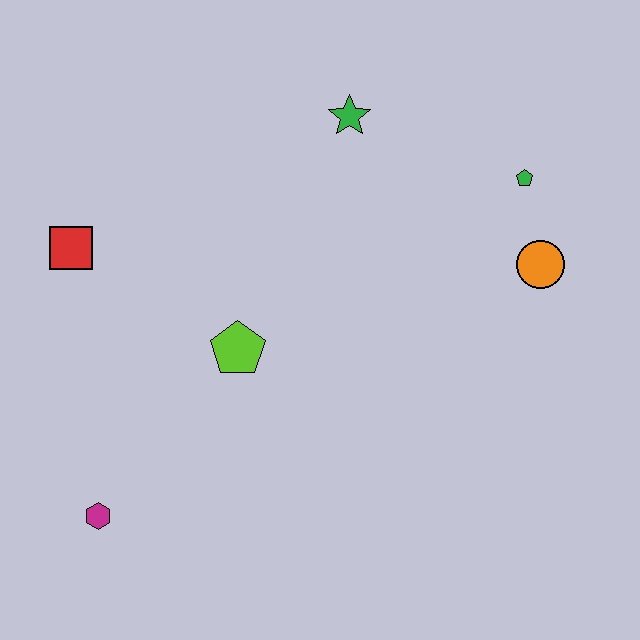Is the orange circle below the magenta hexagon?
No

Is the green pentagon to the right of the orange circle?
No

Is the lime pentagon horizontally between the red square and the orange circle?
Yes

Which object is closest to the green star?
The green pentagon is closest to the green star.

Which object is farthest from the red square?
The orange circle is farthest from the red square.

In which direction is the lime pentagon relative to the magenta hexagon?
The lime pentagon is above the magenta hexagon.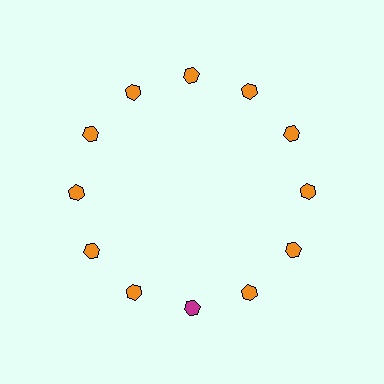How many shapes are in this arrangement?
There are 12 shapes arranged in a ring pattern.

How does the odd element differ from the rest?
It has a different color: magenta instead of orange.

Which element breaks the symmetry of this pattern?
The magenta hexagon at roughly the 6 o'clock position breaks the symmetry. All other shapes are orange hexagons.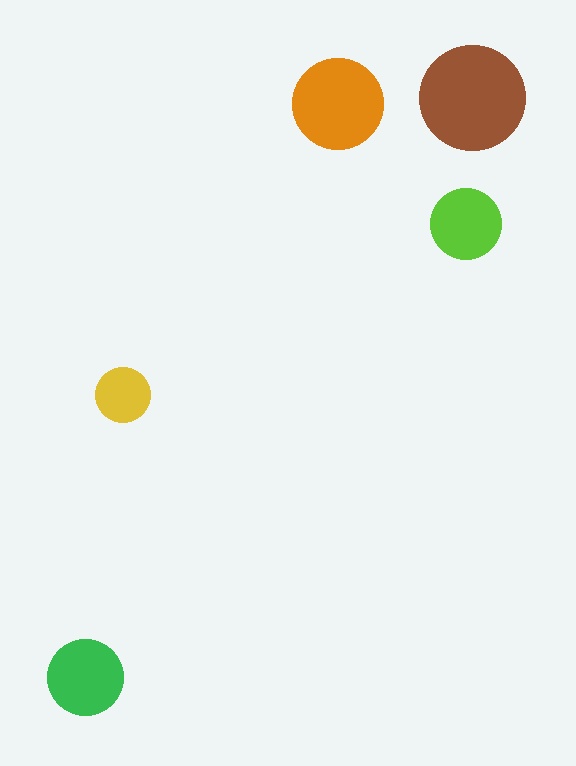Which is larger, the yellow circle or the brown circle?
The brown one.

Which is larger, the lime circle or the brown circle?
The brown one.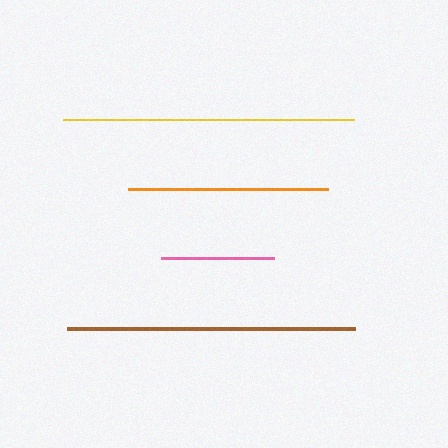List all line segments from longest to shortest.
From longest to shortest: yellow, brown, orange, pink.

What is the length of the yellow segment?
The yellow segment is approximately 291 pixels long.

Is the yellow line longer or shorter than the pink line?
The yellow line is longer than the pink line.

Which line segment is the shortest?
The pink line is the shortest at approximately 113 pixels.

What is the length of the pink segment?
The pink segment is approximately 113 pixels long.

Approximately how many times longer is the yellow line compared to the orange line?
The yellow line is approximately 1.4 times the length of the orange line.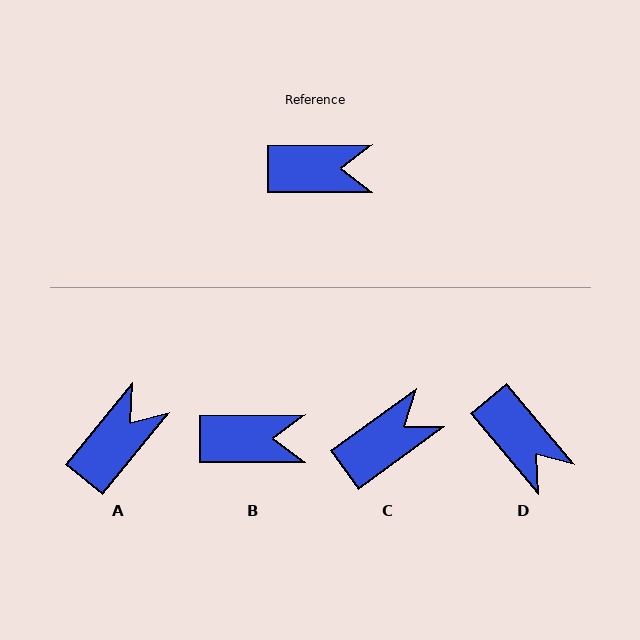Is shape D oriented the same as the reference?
No, it is off by about 51 degrees.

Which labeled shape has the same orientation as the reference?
B.